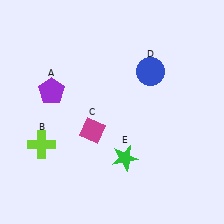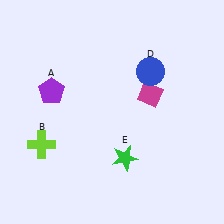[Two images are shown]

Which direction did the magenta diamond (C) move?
The magenta diamond (C) moved right.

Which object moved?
The magenta diamond (C) moved right.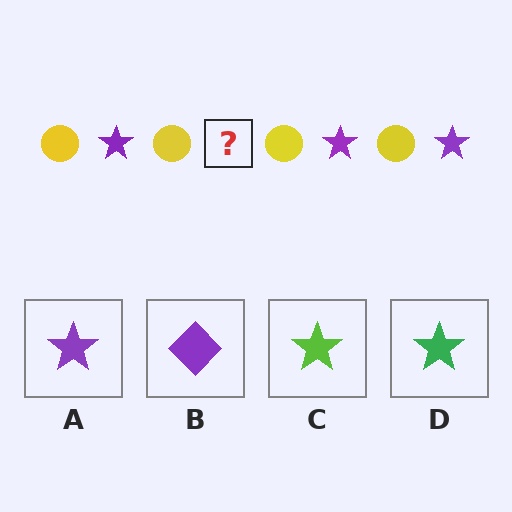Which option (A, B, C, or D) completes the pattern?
A.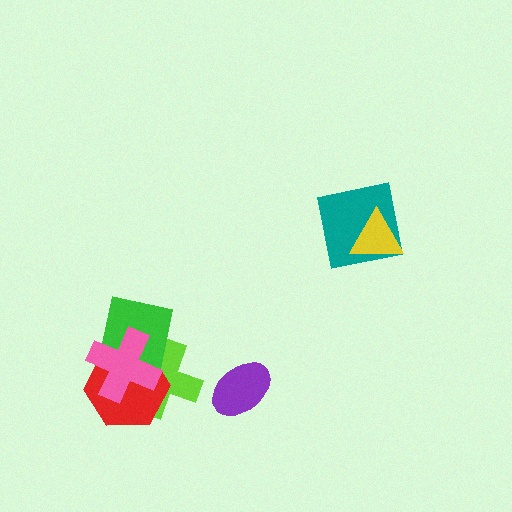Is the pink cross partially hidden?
No, no other shape covers it.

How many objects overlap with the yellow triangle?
1 object overlaps with the yellow triangle.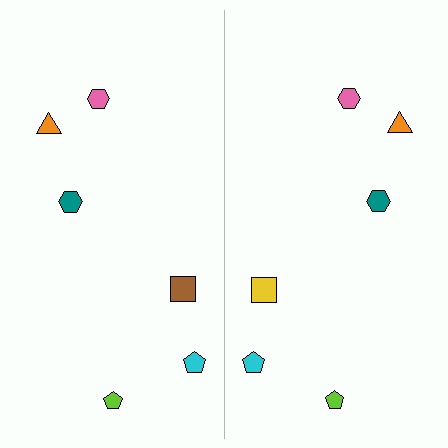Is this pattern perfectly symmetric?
No, the pattern is not perfectly symmetric. The yellow square on the right side breaks the symmetry — its mirror counterpart is brown.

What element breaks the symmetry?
The yellow square on the right side breaks the symmetry — its mirror counterpart is brown.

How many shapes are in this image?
There are 12 shapes in this image.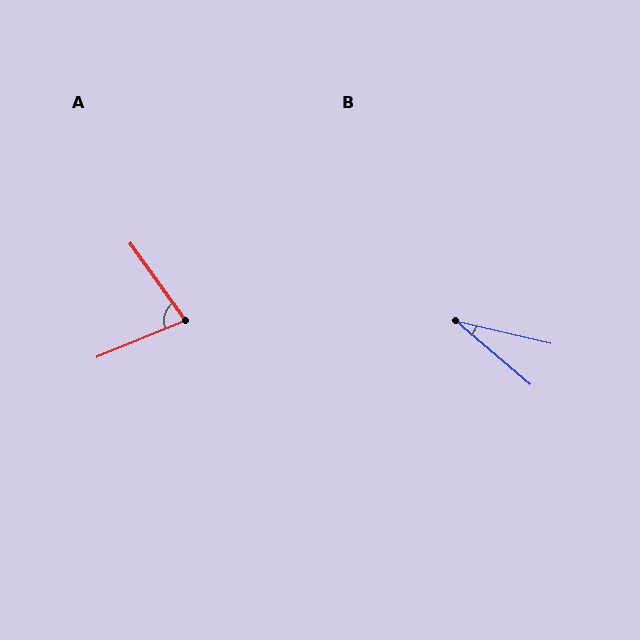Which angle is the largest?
A, at approximately 77 degrees.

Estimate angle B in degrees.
Approximately 27 degrees.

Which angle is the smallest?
B, at approximately 27 degrees.